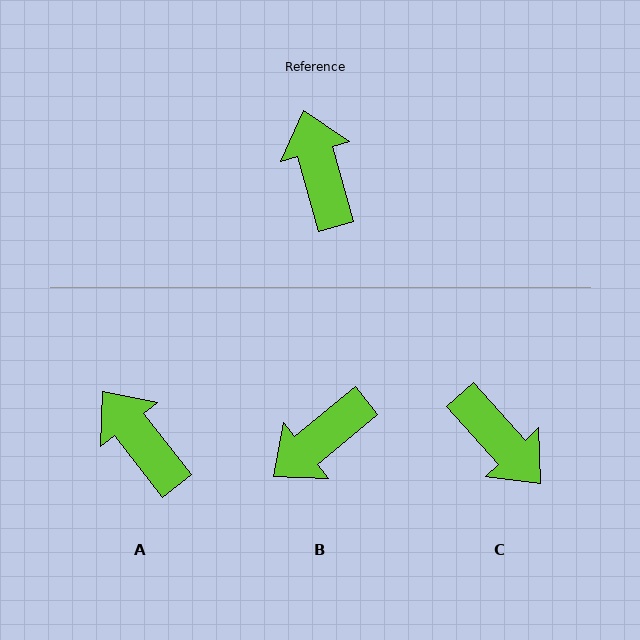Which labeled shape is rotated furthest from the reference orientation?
C, about 153 degrees away.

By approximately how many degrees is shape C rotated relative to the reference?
Approximately 153 degrees clockwise.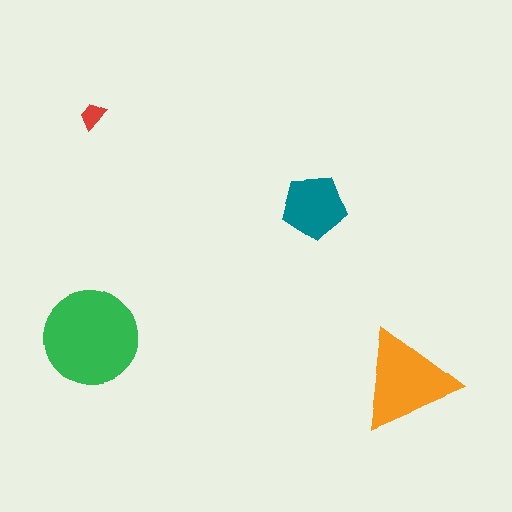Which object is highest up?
The red trapezoid is topmost.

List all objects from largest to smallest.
The green circle, the orange triangle, the teal pentagon, the red trapezoid.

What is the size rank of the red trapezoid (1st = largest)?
4th.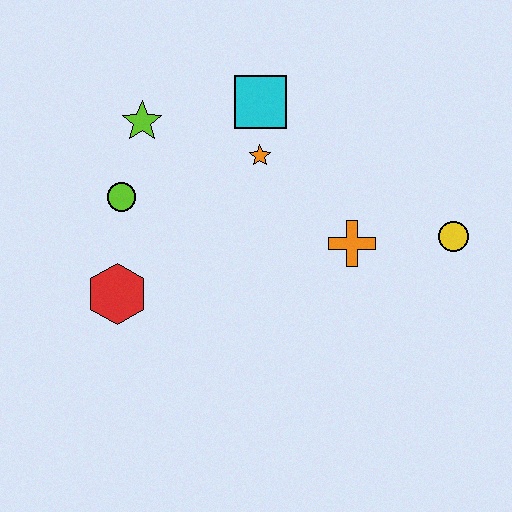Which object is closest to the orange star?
The cyan square is closest to the orange star.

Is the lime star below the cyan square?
Yes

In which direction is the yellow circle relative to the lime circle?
The yellow circle is to the right of the lime circle.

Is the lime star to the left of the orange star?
Yes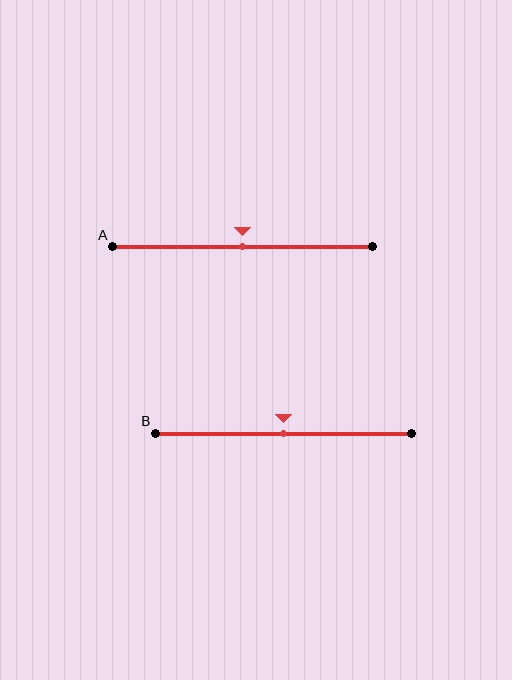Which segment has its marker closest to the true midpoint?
Segment A has its marker closest to the true midpoint.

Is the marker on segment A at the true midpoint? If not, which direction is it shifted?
Yes, the marker on segment A is at the true midpoint.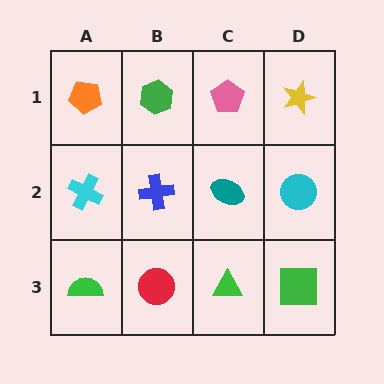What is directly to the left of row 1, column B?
An orange pentagon.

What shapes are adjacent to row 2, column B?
A green hexagon (row 1, column B), a red circle (row 3, column B), a cyan cross (row 2, column A), a teal ellipse (row 2, column C).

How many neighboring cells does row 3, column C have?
3.